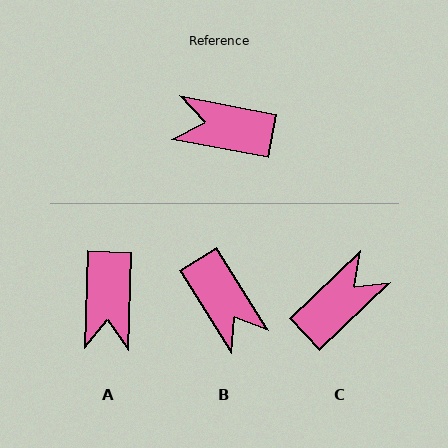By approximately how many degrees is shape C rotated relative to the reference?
Approximately 125 degrees clockwise.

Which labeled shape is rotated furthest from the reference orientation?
B, about 133 degrees away.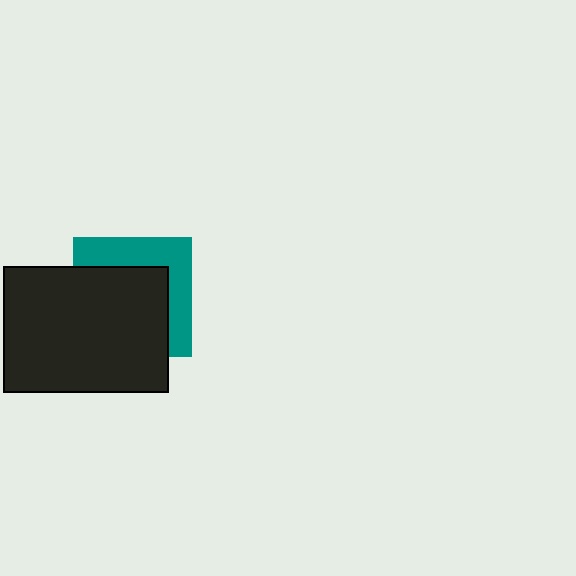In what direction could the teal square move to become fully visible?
The teal square could move toward the upper-right. That would shift it out from behind the black rectangle entirely.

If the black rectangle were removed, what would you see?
You would see the complete teal square.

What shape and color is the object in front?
The object in front is a black rectangle.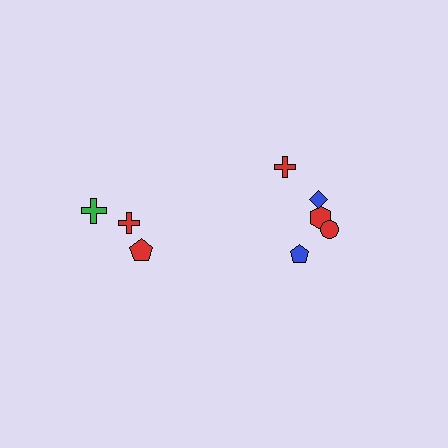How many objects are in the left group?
There are 3 objects.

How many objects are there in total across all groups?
There are 8 objects.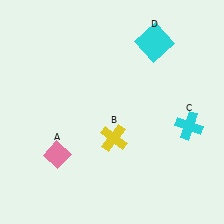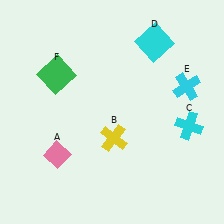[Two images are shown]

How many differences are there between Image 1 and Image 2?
There are 2 differences between the two images.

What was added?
A cyan cross (E), a green square (F) were added in Image 2.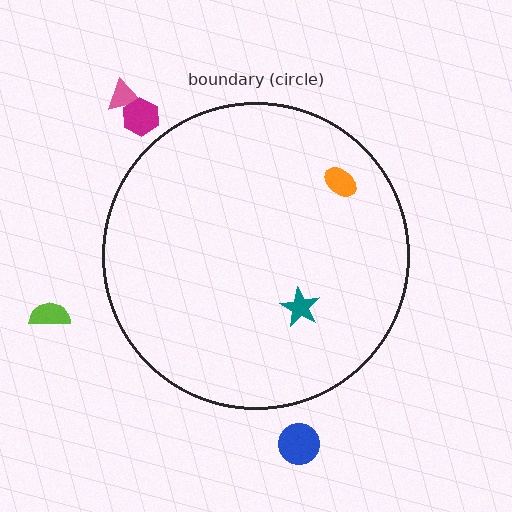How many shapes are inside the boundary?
2 inside, 4 outside.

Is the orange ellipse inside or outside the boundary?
Inside.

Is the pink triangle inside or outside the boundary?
Outside.